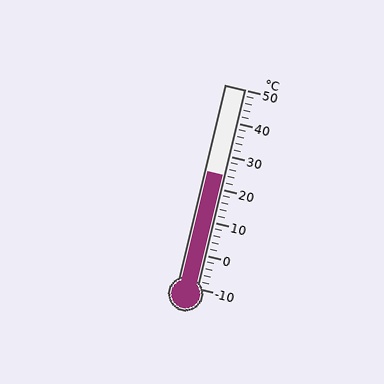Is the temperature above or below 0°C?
The temperature is above 0°C.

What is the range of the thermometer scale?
The thermometer scale ranges from -10°C to 50°C.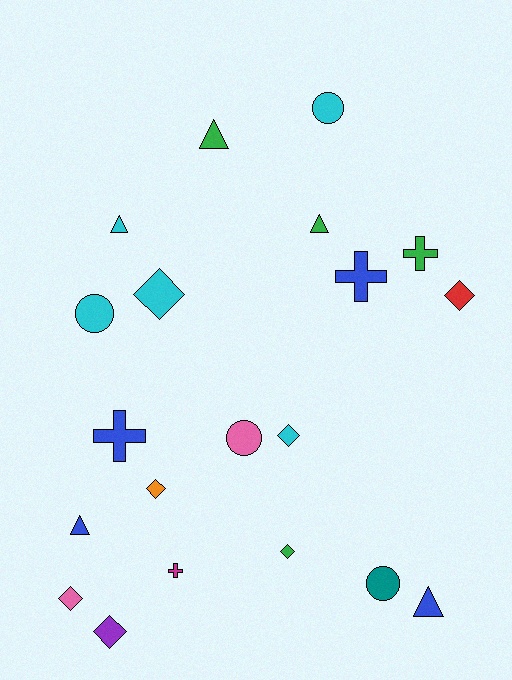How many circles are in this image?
There are 4 circles.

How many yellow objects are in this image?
There are no yellow objects.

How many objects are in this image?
There are 20 objects.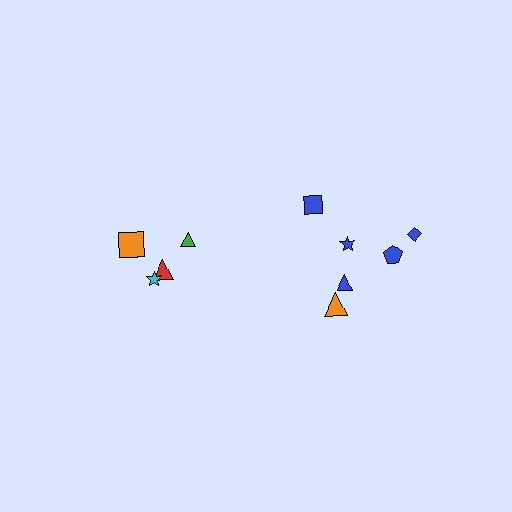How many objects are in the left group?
There are 4 objects.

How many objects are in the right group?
There are 6 objects.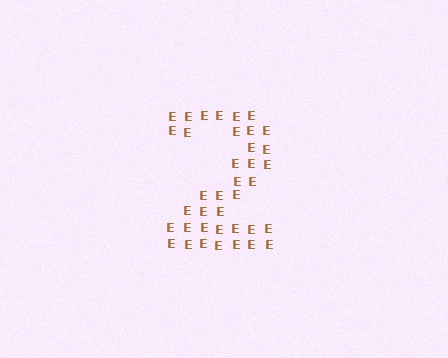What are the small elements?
The small elements are letter E's.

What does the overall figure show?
The overall figure shows the digit 2.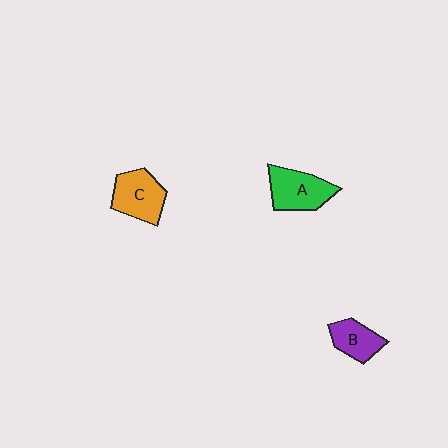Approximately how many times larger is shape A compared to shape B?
Approximately 1.4 times.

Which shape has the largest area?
Shape A (green).